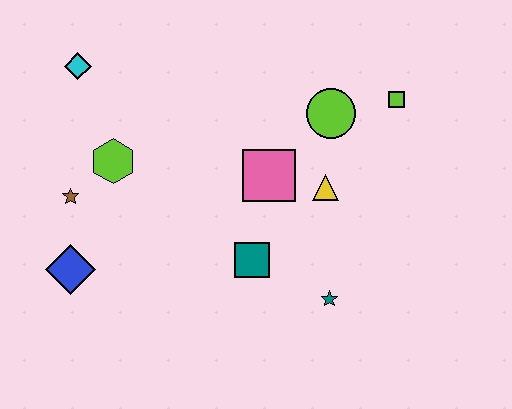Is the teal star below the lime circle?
Yes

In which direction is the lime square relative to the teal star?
The lime square is above the teal star.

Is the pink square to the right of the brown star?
Yes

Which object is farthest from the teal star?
The cyan diamond is farthest from the teal star.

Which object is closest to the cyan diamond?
The lime hexagon is closest to the cyan diamond.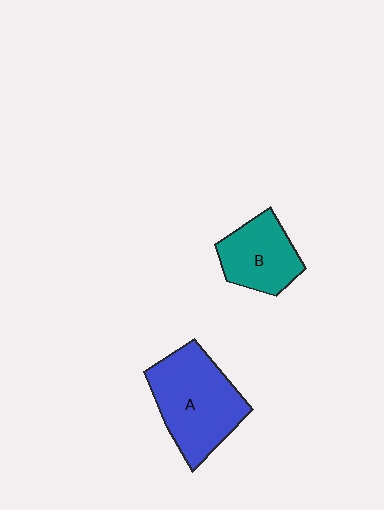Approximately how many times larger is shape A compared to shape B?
Approximately 1.6 times.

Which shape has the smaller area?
Shape B (teal).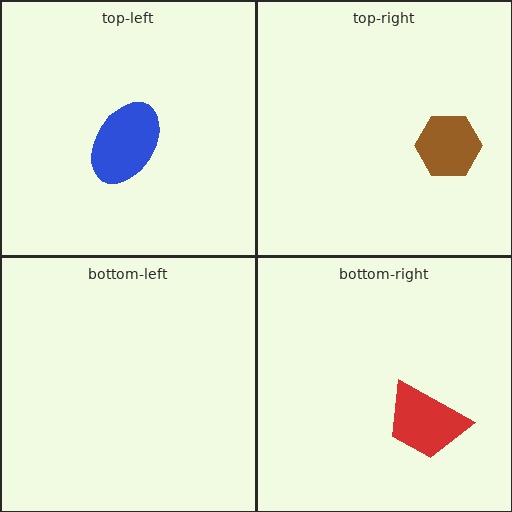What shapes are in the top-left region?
The blue ellipse.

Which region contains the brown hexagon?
The top-right region.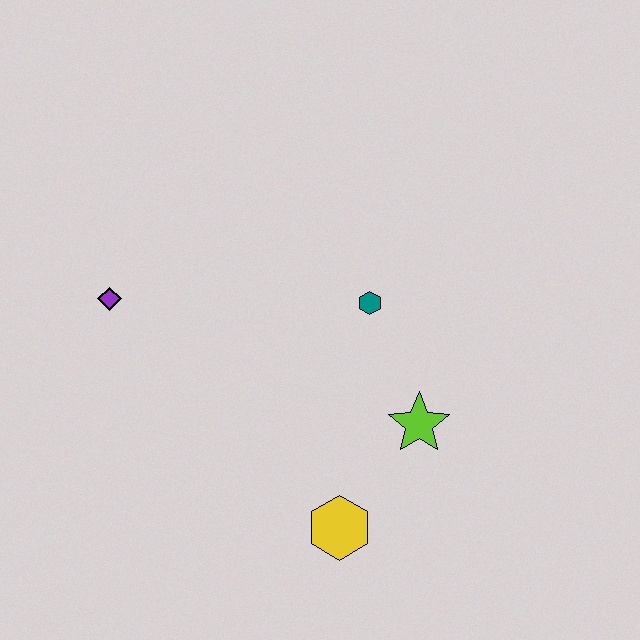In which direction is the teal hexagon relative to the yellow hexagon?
The teal hexagon is above the yellow hexagon.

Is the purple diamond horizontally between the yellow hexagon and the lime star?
No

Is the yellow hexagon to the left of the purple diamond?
No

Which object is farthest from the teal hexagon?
The purple diamond is farthest from the teal hexagon.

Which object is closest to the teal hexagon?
The lime star is closest to the teal hexagon.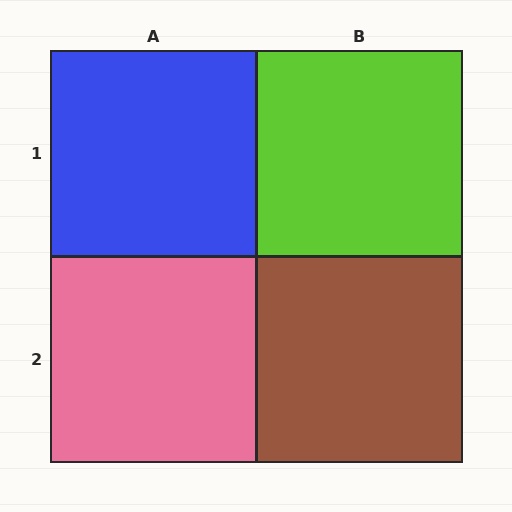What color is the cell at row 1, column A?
Blue.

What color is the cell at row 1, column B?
Lime.